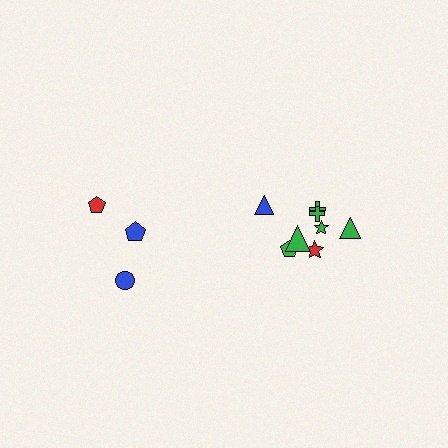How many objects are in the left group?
There are 3 objects.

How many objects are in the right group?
There are 8 objects.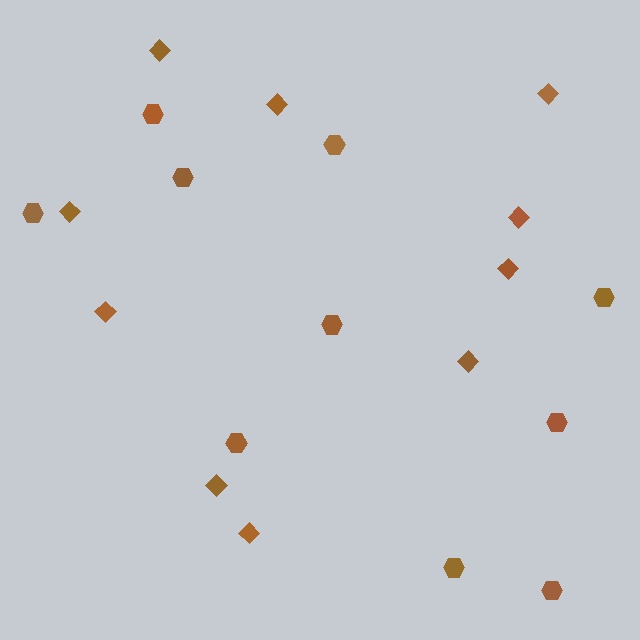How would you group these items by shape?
There are 2 groups: one group of hexagons (10) and one group of diamonds (10).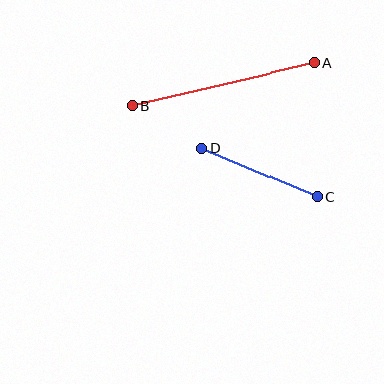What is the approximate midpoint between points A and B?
The midpoint is at approximately (223, 85) pixels.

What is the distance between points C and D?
The distance is approximately 126 pixels.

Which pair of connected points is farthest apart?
Points A and B are farthest apart.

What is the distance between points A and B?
The distance is approximately 187 pixels.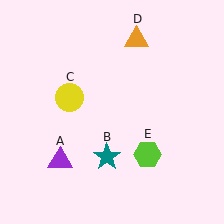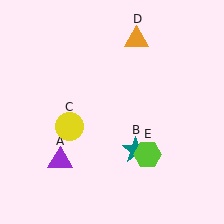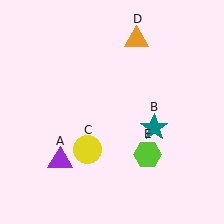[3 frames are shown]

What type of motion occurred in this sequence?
The teal star (object B), yellow circle (object C) rotated counterclockwise around the center of the scene.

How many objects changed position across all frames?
2 objects changed position: teal star (object B), yellow circle (object C).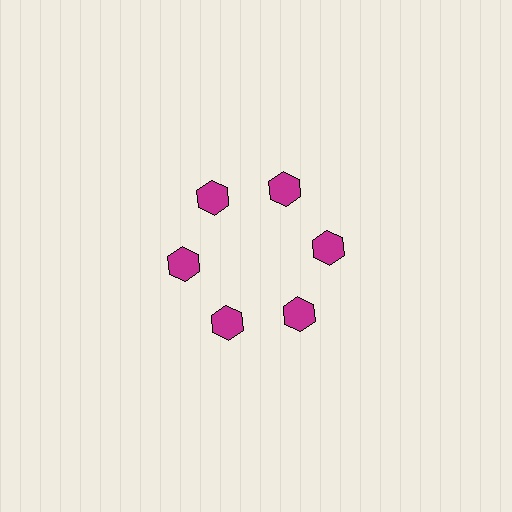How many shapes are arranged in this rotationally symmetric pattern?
There are 6 shapes, arranged in 6 groups of 1.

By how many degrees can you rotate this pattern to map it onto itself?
The pattern maps onto itself every 60 degrees of rotation.